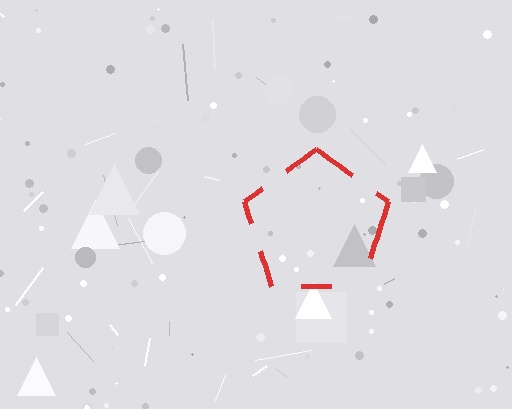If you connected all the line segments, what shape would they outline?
They would outline a pentagon.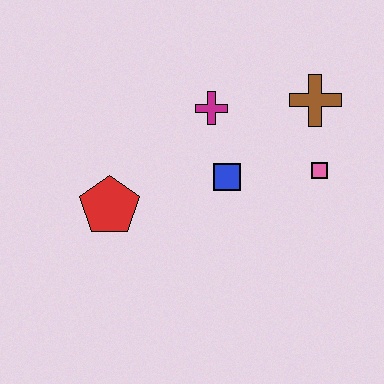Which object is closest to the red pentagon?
The blue square is closest to the red pentagon.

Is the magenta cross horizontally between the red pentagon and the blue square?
Yes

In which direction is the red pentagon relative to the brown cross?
The red pentagon is to the left of the brown cross.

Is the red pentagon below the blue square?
Yes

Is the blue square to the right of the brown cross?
No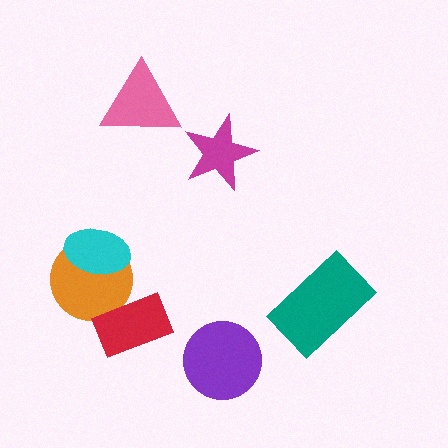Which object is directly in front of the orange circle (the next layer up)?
The cyan ellipse is directly in front of the orange circle.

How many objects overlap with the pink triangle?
0 objects overlap with the pink triangle.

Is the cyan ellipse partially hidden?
No, no other shape covers it.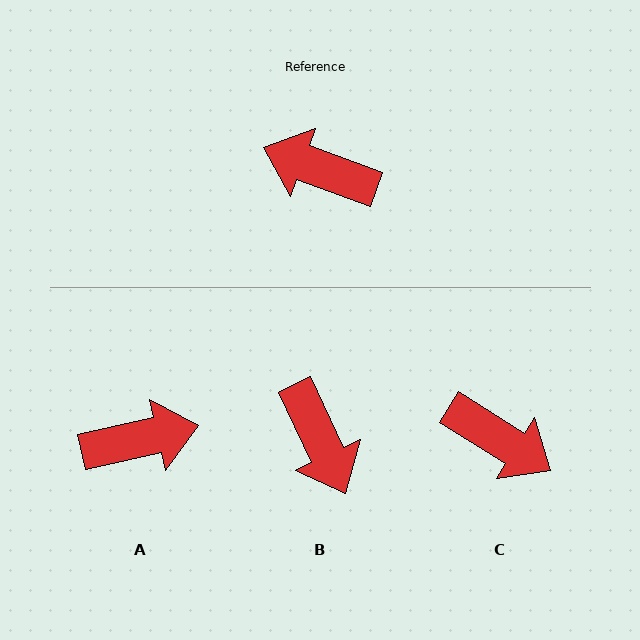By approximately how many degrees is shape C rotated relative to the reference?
Approximately 168 degrees counter-clockwise.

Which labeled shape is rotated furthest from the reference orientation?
C, about 168 degrees away.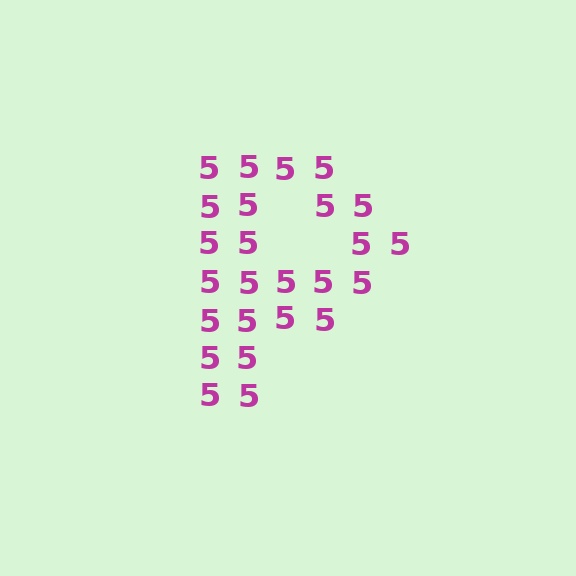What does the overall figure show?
The overall figure shows the letter P.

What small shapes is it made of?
It is made of small digit 5's.